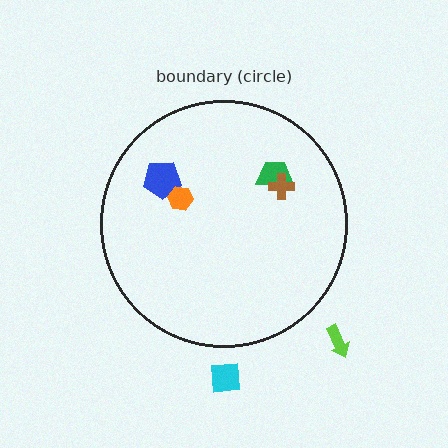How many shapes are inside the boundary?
4 inside, 2 outside.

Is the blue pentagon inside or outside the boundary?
Inside.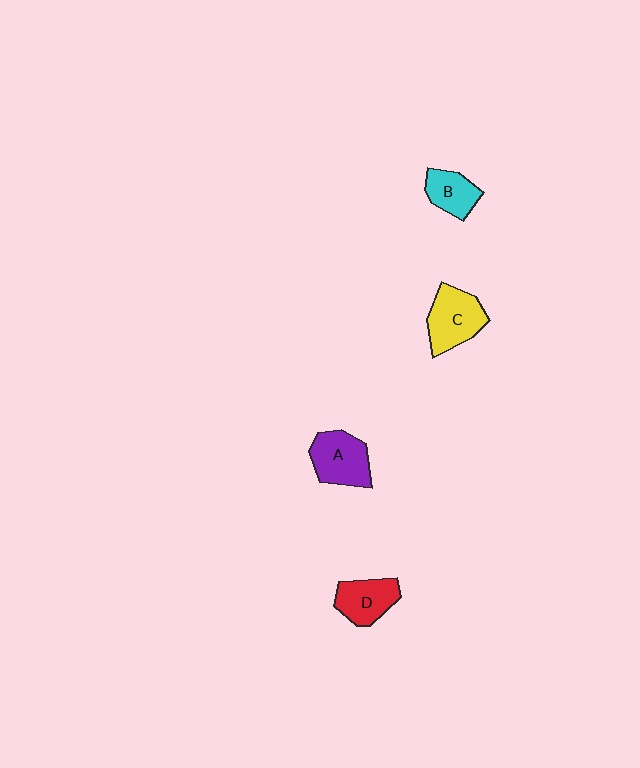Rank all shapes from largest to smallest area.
From largest to smallest: C (yellow), A (purple), D (red), B (cyan).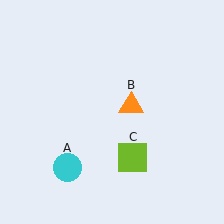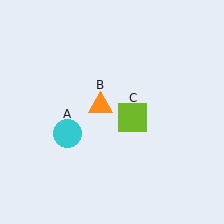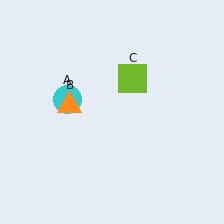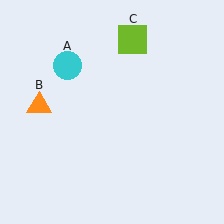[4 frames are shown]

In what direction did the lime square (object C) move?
The lime square (object C) moved up.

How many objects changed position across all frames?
3 objects changed position: cyan circle (object A), orange triangle (object B), lime square (object C).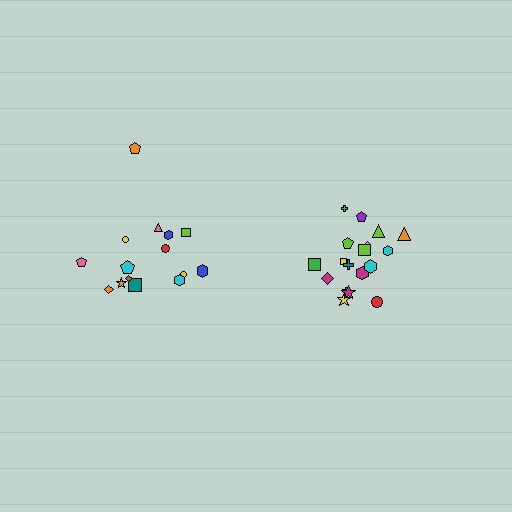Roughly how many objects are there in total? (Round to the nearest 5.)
Roughly 35 objects in total.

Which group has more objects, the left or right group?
The right group.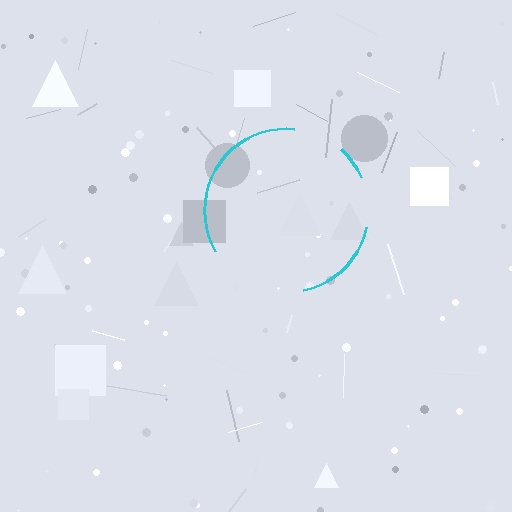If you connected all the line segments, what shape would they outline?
They would outline a circle.